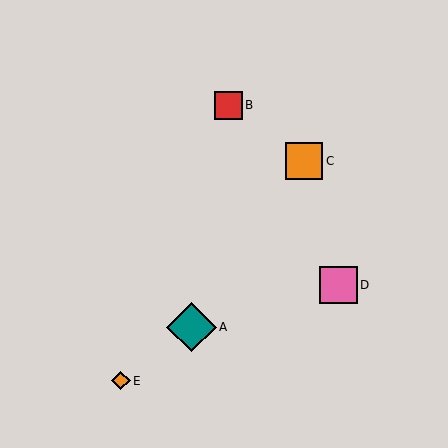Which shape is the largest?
The teal diamond (labeled A) is the largest.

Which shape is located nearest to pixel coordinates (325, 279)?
The pink square (labeled D) at (339, 285) is nearest to that location.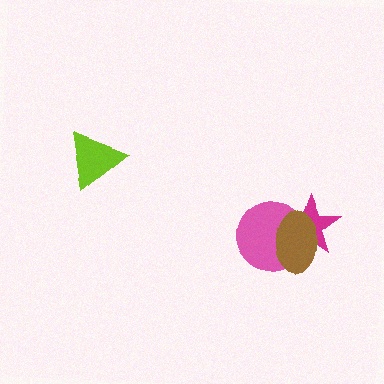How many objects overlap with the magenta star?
2 objects overlap with the magenta star.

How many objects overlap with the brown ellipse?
2 objects overlap with the brown ellipse.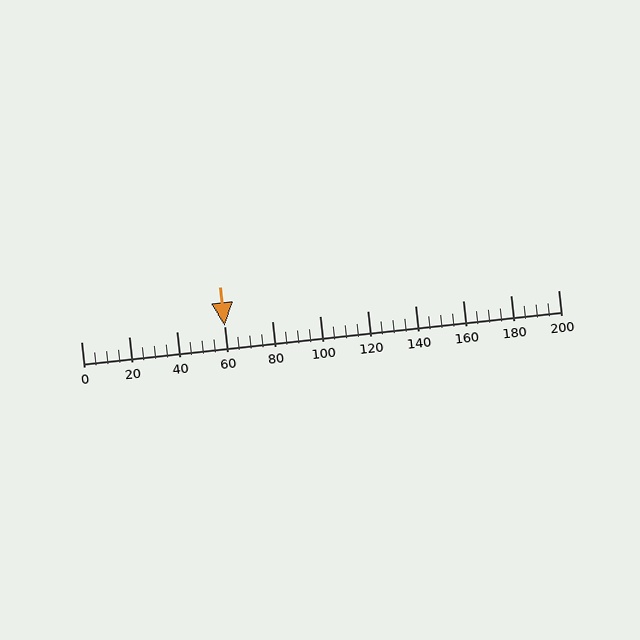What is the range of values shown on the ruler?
The ruler shows values from 0 to 200.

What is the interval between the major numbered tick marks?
The major tick marks are spaced 20 units apart.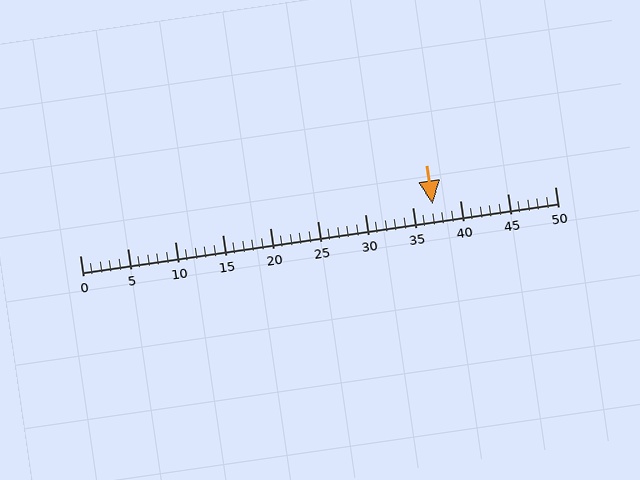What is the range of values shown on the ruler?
The ruler shows values from 0 to 50.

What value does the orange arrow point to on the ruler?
The orange arrow points to approximately 37.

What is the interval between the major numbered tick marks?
The major tick marks are spaced 5 units apart.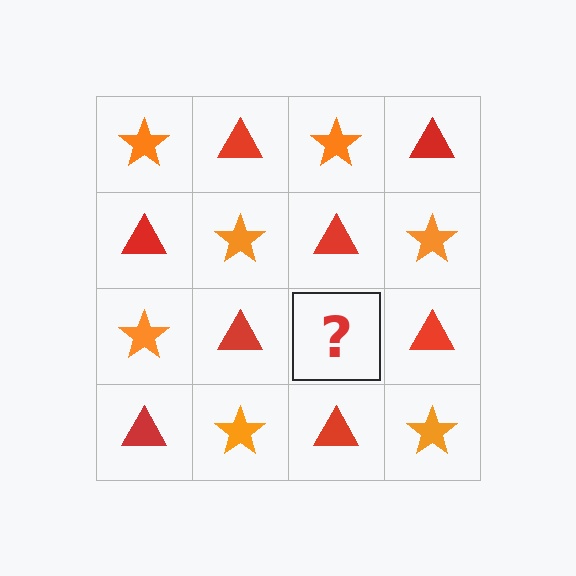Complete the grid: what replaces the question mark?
The question mark should be replaced with an orange star.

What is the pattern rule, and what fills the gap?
The rule is that it alternates orange star and red triangle in a checkerboard pattern. The gap should be filled with an orange star.